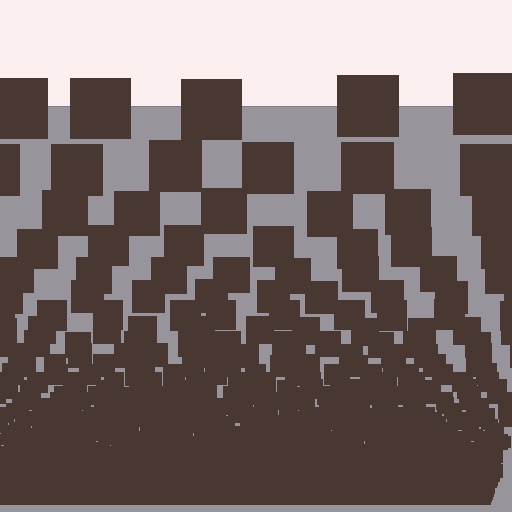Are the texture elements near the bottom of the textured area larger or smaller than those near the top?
Smaller. The gradient is inverted — elements near the bottom are smaller and denser.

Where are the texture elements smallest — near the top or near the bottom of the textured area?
Near the bottom.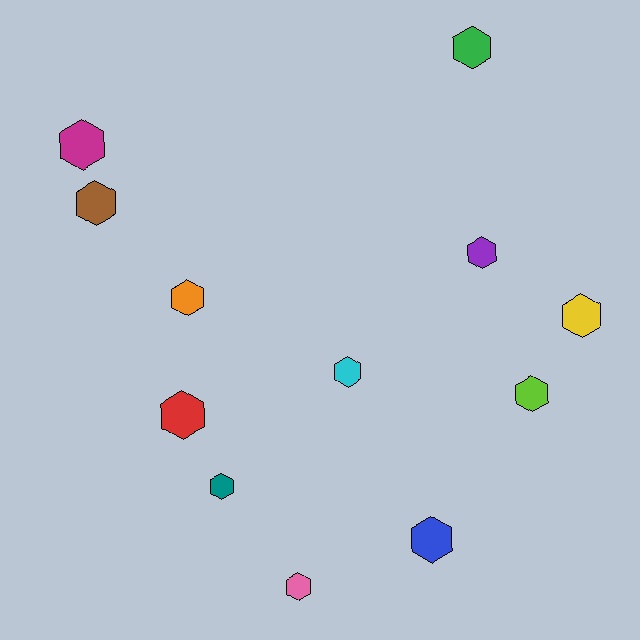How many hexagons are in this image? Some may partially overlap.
There are 12 hexagons.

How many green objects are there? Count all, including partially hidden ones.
There is 1 green object.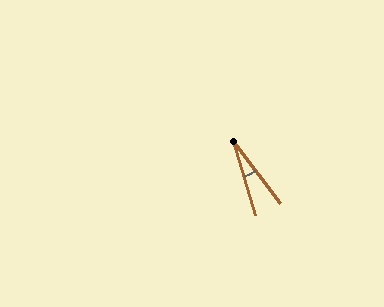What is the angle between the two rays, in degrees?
Approximately 21 degrees.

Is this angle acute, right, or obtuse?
It is acute.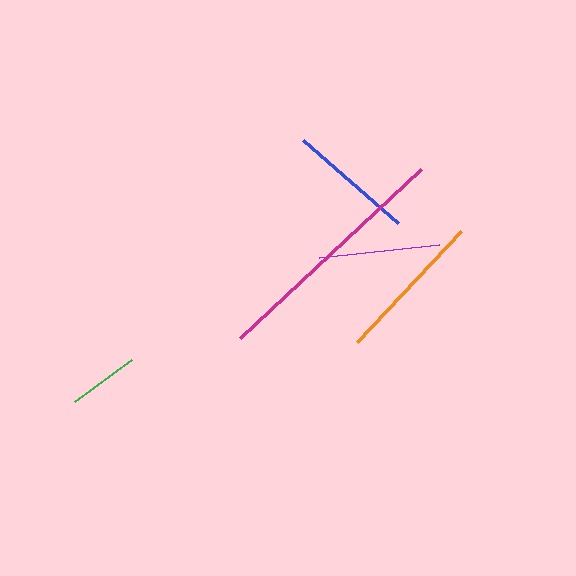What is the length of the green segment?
The green segment is approximately 71 pixels long.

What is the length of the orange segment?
The orange segment is approximately 151 pixels long.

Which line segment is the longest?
The magenta line is the longest at approximately 247 pixels.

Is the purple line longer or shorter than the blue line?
The blue line is longer than the purple line.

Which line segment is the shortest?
The green line is the shortest at approximately 71 pixels.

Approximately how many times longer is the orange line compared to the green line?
The orange line is approximately 2.1 times the length of the green line.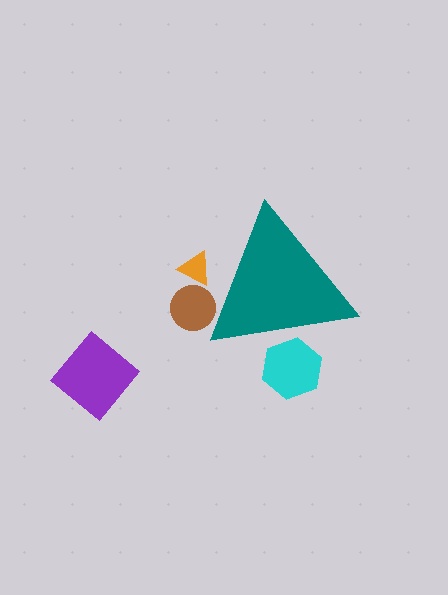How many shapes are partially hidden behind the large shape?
3 shapes are partially hidden.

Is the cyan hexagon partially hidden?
Yes, the cyan hexagon is partially hidden behind the teal triangle.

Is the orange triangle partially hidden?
Yes, the orange triangle is partially hidden behind the teal triangle.